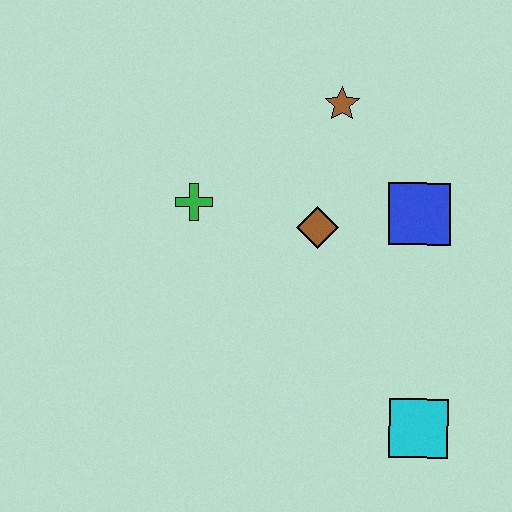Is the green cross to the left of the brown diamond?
Yes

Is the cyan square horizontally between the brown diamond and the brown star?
No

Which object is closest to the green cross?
The brown diamond is closest to the green cross.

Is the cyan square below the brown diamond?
Yes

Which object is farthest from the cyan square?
The brown star is farthest from the cyan square.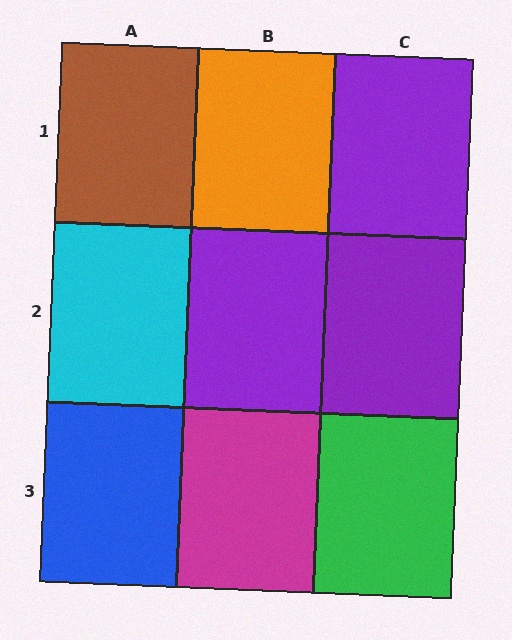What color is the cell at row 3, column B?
Magenta.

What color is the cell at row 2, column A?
Cyan.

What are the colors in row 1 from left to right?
Brown, orange, purple.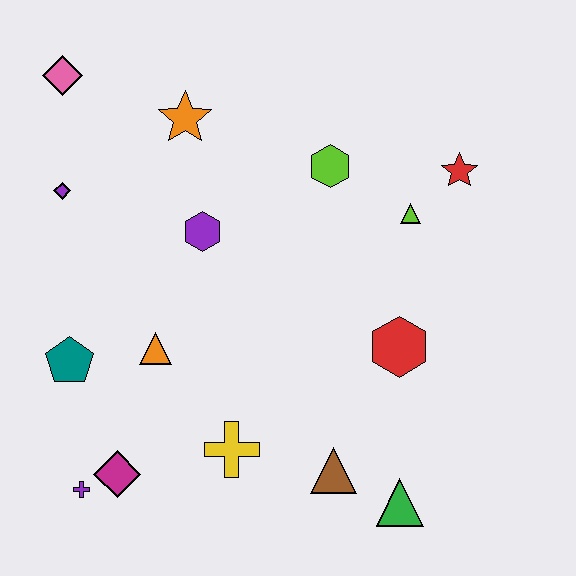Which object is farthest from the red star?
The purple cross is farthest from the red star.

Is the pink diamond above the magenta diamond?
Yes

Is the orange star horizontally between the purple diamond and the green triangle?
Yes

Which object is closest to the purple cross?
The magenta diamond is closest to the purple cross.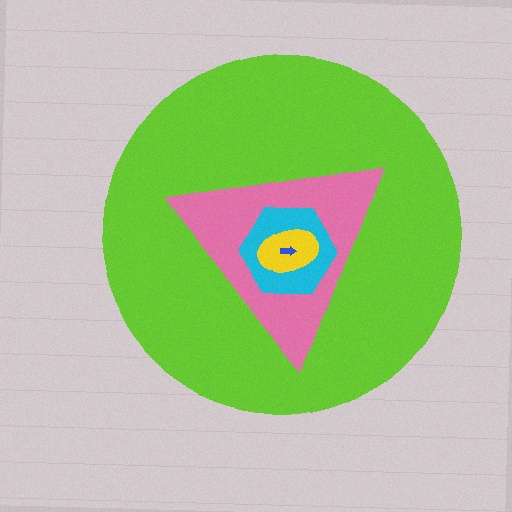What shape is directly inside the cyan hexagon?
The yellow ellipse.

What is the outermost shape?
The lime circle.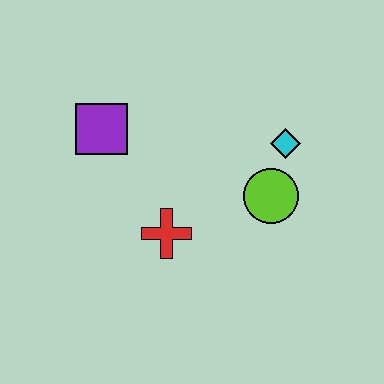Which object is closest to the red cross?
The lime circle is closest to the red cross.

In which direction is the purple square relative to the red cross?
The purple square is above the red cross.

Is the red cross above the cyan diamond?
No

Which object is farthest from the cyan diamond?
The purple square is farthest from the cyan diamond.